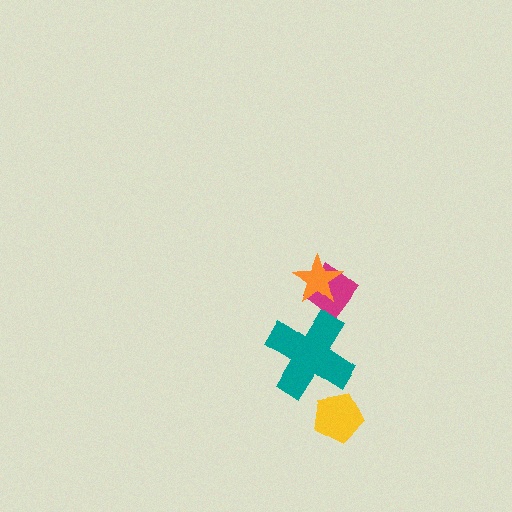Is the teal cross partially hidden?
No, no other shape covers it.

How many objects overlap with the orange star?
1 object overlaps with the orange star.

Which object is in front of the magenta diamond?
The orange star is in front of the magenta diamond.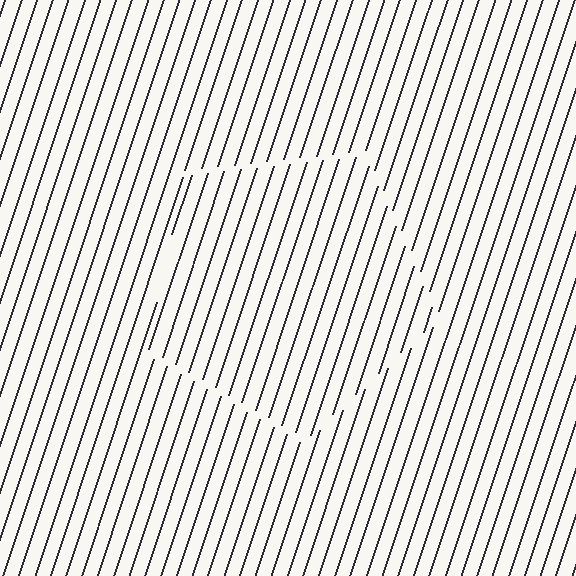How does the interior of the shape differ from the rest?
The interior of the shape contains the same grating, shifted by half a period — the contour is defined by the phase discontinuity where line-ends from the inner and outer gratings abut.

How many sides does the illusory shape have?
5 sides — the line-ends trace a pentagon.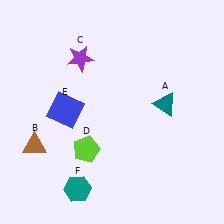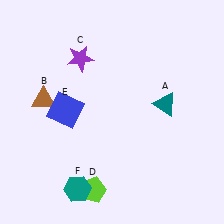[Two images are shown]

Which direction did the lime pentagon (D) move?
The lime pentagon (D) moved down.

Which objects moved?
The objects that moved are: the brown triangle (B), the lime pentagon (D).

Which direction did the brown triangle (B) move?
The brown triangle (B) moved up.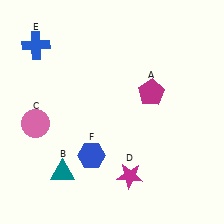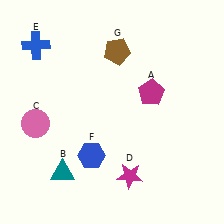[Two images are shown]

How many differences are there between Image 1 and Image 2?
There is 1 difference between the two images.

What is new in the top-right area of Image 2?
A brown pentagon (G) was added in the top-right area of Image 2.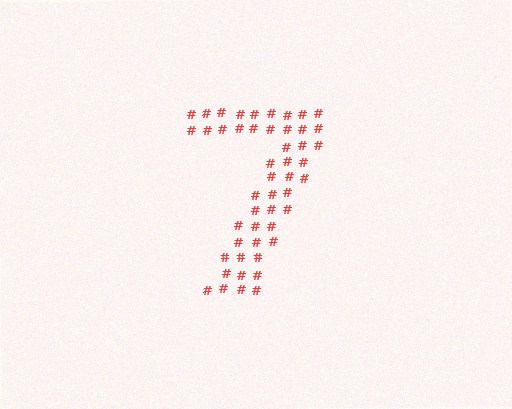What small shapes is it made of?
It is made of small hash symbols.